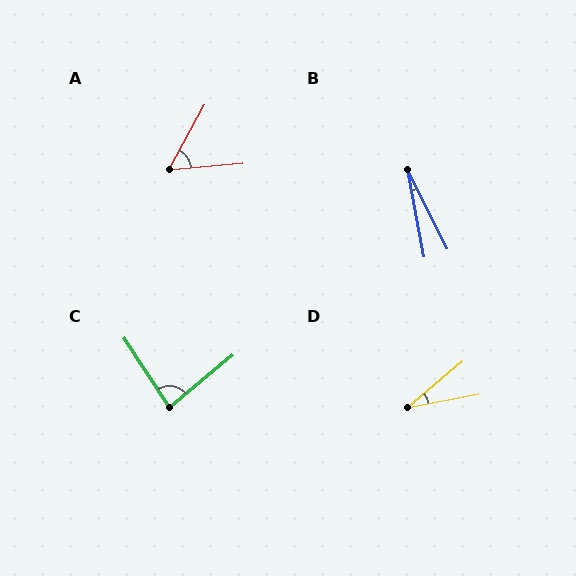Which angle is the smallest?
B, at approximately 16 degrees.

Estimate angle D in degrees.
Approximately 29 degrees.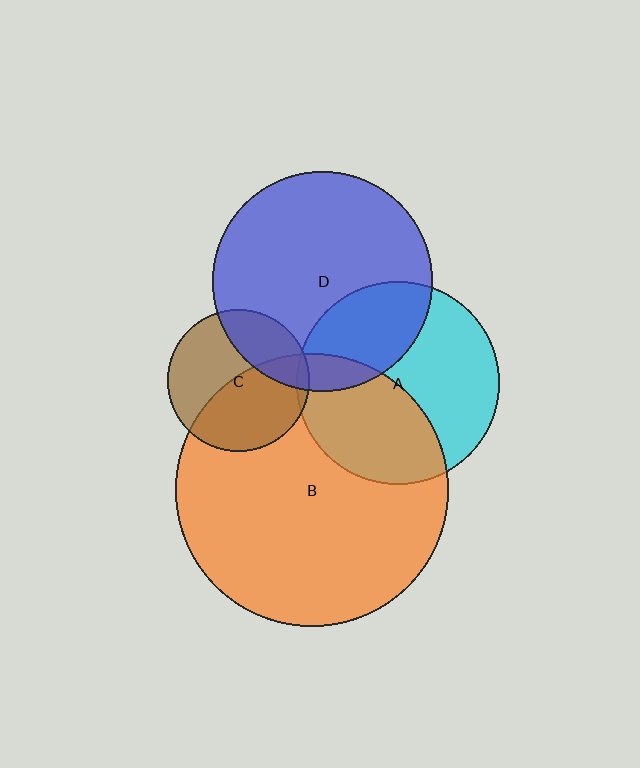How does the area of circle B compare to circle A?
Approximately 1.8 times.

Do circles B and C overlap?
Yes.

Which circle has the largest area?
Circle B (orange).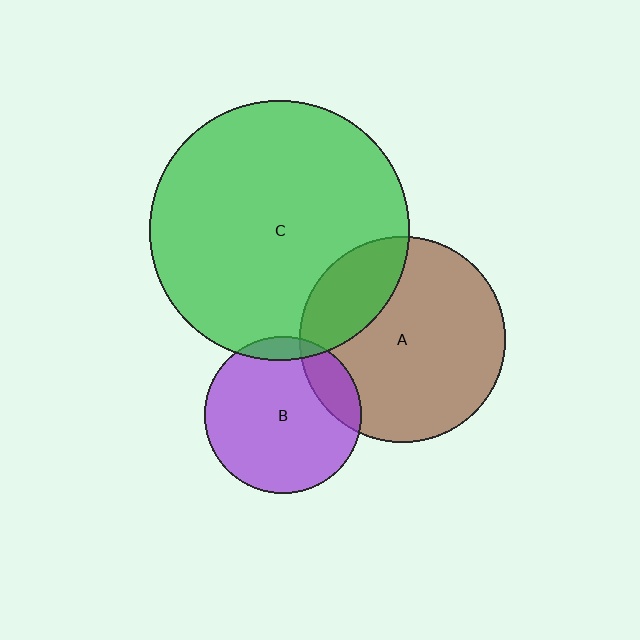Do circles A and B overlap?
Yes.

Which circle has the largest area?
Circle C (green).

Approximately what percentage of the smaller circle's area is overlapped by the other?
Approximately 15%.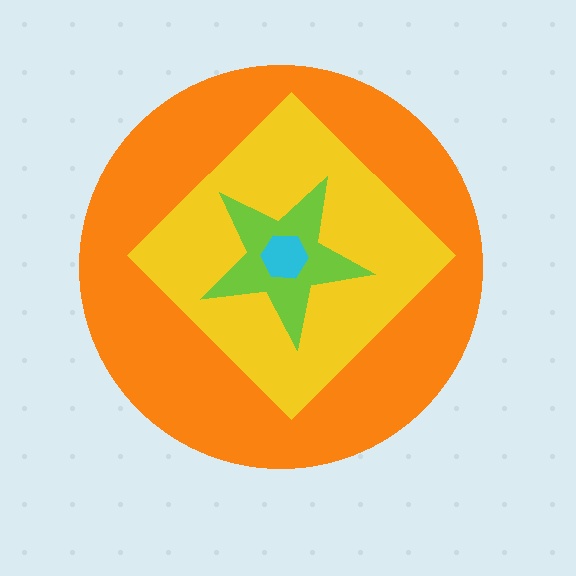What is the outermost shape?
The orange circle.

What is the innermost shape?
The cyan hexagon.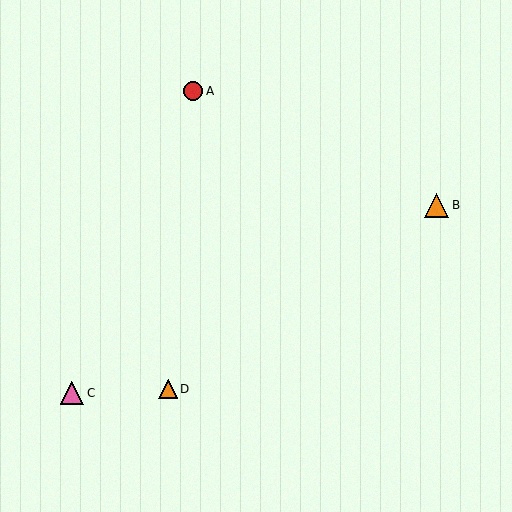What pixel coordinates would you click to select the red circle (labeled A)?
Click at (193, 91) to select the red circle A.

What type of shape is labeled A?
Shape A is a red circle.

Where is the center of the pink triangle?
The center of the pink triangle is at (72, 393).